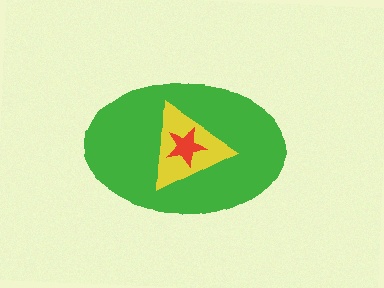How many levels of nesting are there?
3.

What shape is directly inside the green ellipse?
The yellow triangle.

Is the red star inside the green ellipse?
Yes.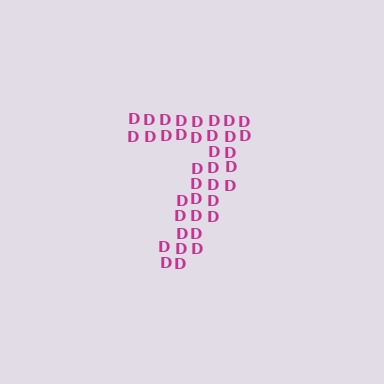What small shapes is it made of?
It is made of small letter D's.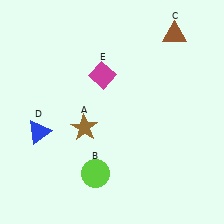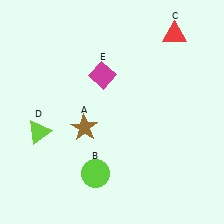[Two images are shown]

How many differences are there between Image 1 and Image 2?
There are 2 differences between the two images.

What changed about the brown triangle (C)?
In Image 1, C is brown. In Image 2, it changed to red.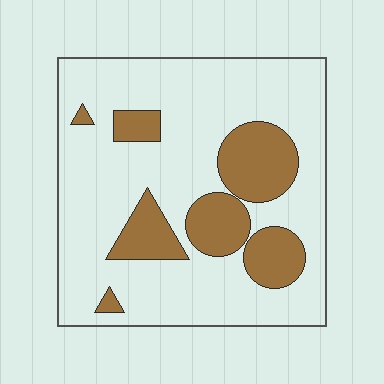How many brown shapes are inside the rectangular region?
7.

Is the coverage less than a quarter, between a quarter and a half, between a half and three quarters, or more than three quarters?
Less than a quarter.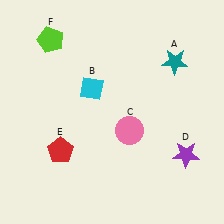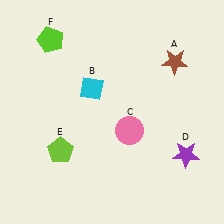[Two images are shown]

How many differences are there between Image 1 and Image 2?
There are 2 differences between the two images.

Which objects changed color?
A changed from teal to brown. E changed from red to lime.